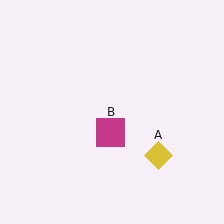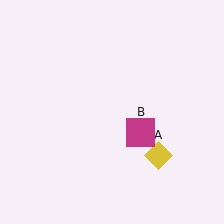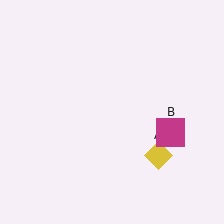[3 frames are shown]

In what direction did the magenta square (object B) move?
The magenta square (object B) moved right.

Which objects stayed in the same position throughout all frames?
Yellow diamond (object A) remained stationary.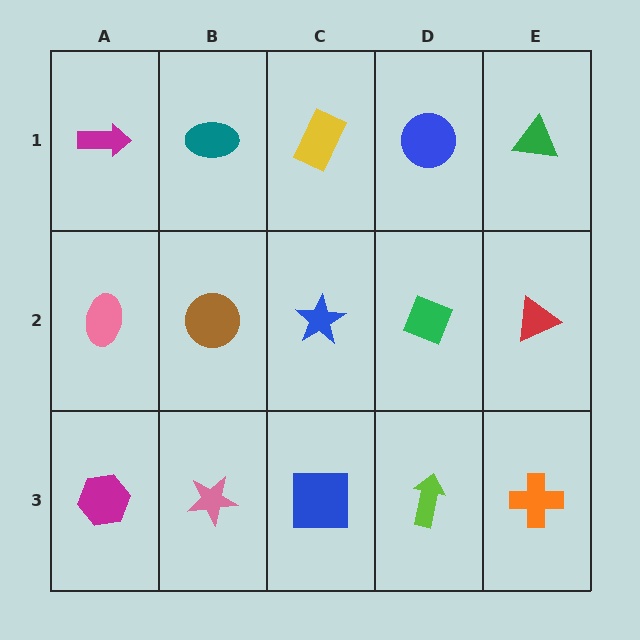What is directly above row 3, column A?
A pink ellipse.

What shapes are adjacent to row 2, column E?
A green triangle (row 1, column E), an orange cross (row 3, column E), a green diamond (row 2, column D).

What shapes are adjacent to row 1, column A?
A pink ellipse (row 2, column A), a teal ellipse (row 1, column B).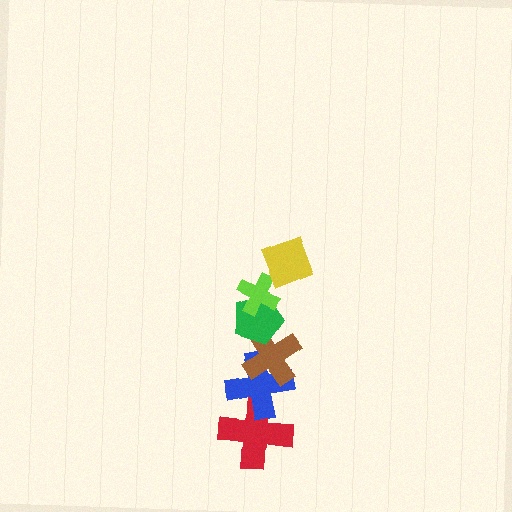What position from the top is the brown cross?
The brown cross is 4th from the top.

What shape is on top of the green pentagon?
The lime cross is on top of the green pentagon.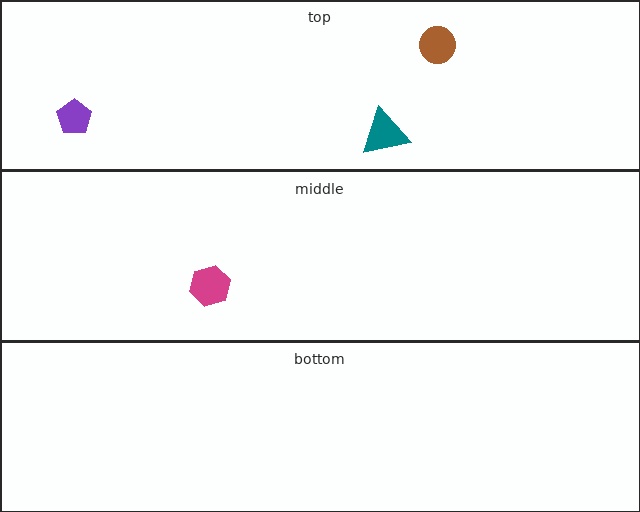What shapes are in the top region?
The purple pentagon, the teal triangle, the brown circle.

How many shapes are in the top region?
3.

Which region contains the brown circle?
The top region.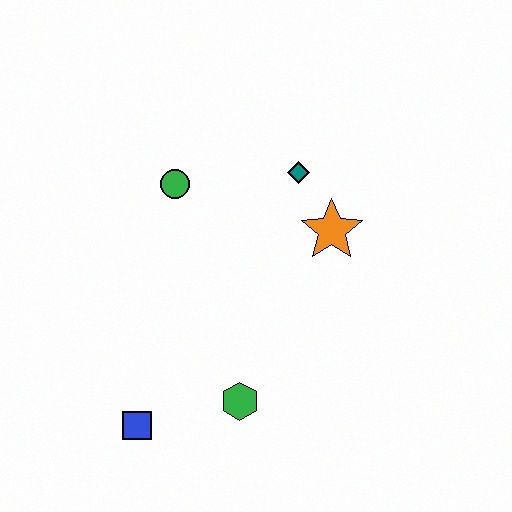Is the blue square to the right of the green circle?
No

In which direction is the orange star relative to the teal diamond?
The orange star is below the teal diamond.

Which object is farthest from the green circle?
The blue square is farthest from the green circle.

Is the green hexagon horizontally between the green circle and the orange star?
Yes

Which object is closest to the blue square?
The green hexagon is closest to the blue square.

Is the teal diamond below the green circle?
No